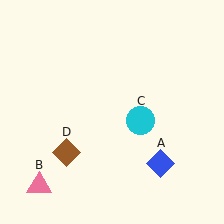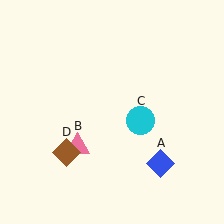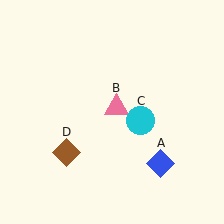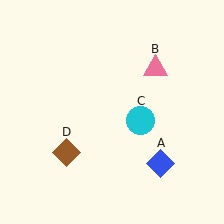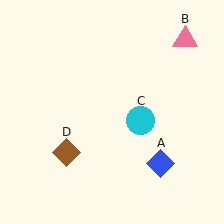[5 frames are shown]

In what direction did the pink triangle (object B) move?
The pink triangle (object B) moved up and to the right.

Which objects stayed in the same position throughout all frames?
Blue diamond (object A) and cyan circle (object C) and brown diamond (object D) remained stationary.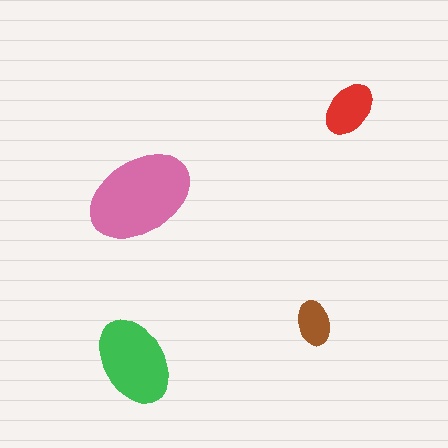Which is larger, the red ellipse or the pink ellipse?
The pink one.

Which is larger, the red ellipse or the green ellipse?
The green one.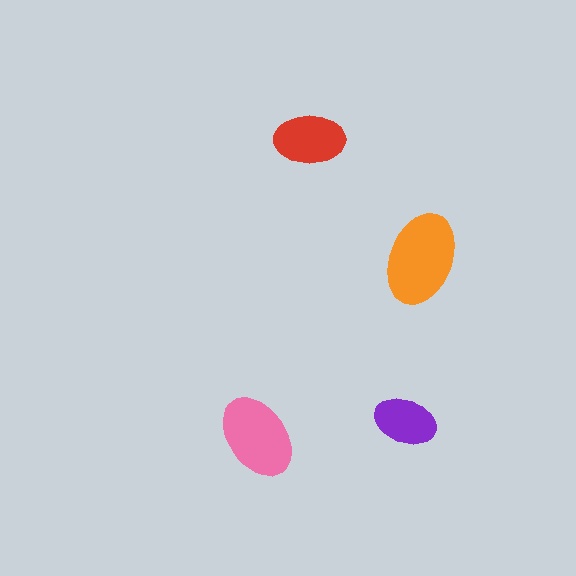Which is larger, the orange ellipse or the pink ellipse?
The orange one.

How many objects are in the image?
There are 4 objects in the image.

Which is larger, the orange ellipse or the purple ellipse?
The orange one.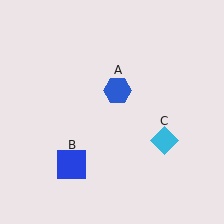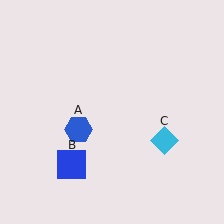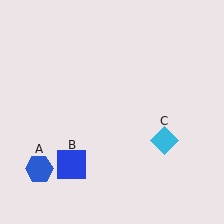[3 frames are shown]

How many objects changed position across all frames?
1 object changed position: blue hexagon (object A).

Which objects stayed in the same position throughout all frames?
Blue square (object B) and cyan diamond (object C) remained stationary.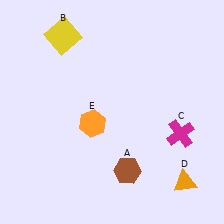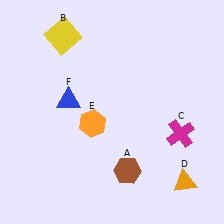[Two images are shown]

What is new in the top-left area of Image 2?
A blue triangle (F) was added in the top-left area of Image 2.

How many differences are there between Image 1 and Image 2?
There is 1 difference between the two images.